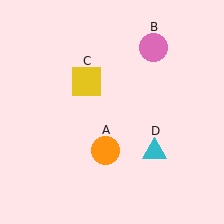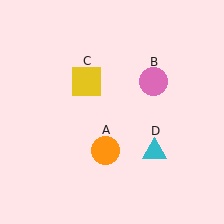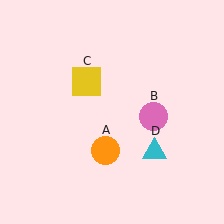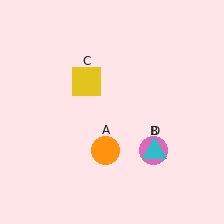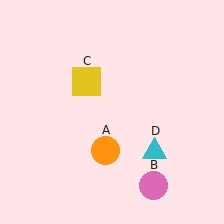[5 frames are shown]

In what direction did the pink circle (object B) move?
The pink circle (object B) moved down.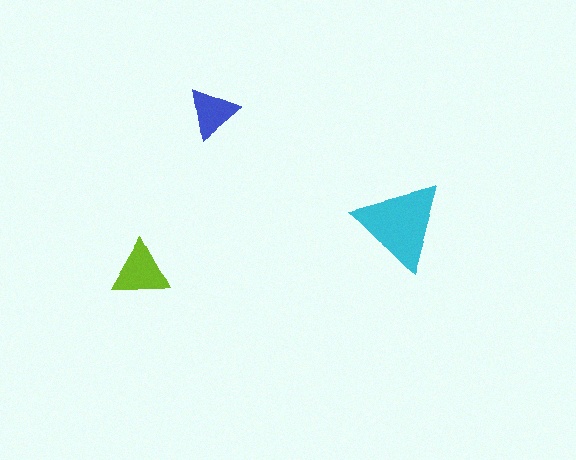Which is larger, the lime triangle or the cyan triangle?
The cyan one.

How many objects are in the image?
There are 3 objects in the image.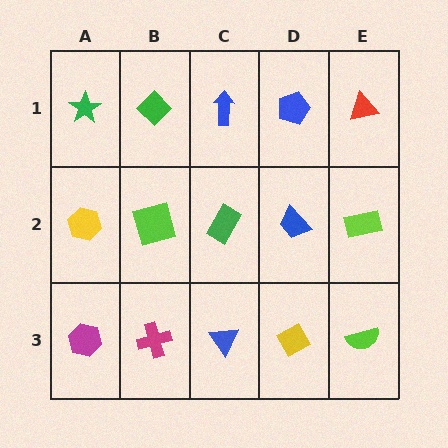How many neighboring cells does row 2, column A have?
3.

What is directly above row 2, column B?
A green diamond.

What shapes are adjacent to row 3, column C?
A green rectangle (row 2, column C), a magenta cross (row 3, column B), a yellow diamond (row 3, column D).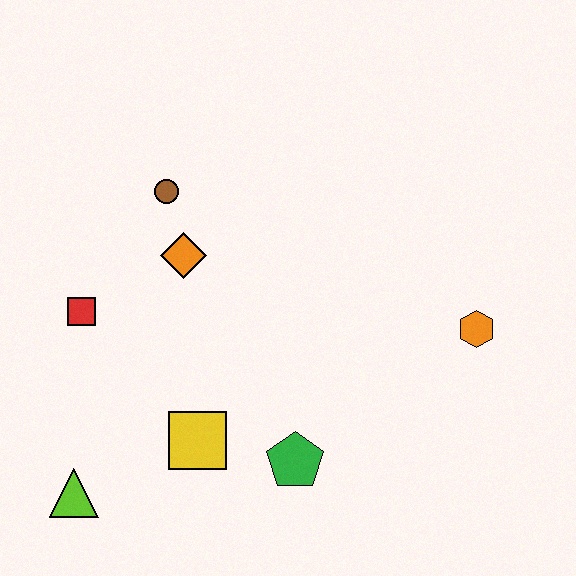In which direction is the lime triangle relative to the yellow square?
The lime triangle is to the left of the yellow square.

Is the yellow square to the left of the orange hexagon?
Yes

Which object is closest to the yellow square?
The green pentagon is closest to the yellow square.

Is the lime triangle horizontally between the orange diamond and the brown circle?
No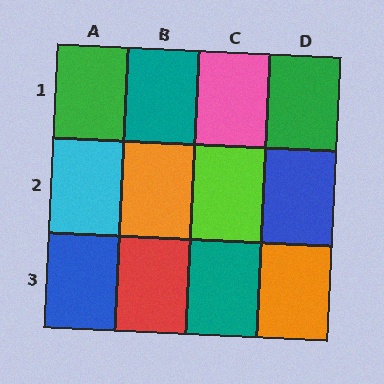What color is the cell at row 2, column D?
Blue.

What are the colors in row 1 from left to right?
Green, teal, pink, green.